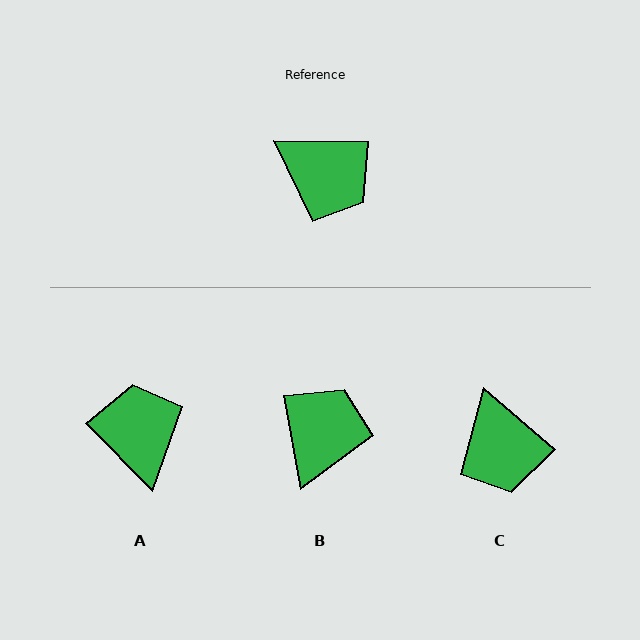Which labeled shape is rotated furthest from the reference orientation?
A, about 136 degrees away.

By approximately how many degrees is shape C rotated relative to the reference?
Approximately 40 degrees clockwise.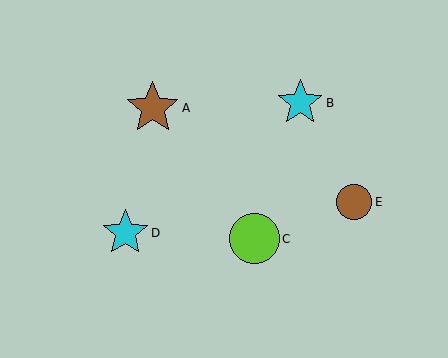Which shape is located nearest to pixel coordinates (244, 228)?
The lime circle (labeled C) at (254, 239) is nearest to that location.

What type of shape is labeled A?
Shape A is a brown star.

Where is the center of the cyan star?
The center of the cyan star is at (125, 233).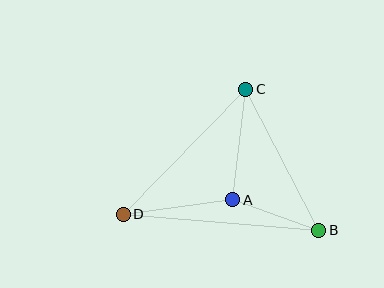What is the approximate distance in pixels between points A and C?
The distance between A and C is approximately 111 pixels.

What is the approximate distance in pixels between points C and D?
The distance between C and D is approximately 175 pixels.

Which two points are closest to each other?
Points A and B are closest to each other.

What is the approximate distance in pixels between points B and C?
The distance between B and C is approximately 159 pixels.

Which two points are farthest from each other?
Points B and D are farthest from each other.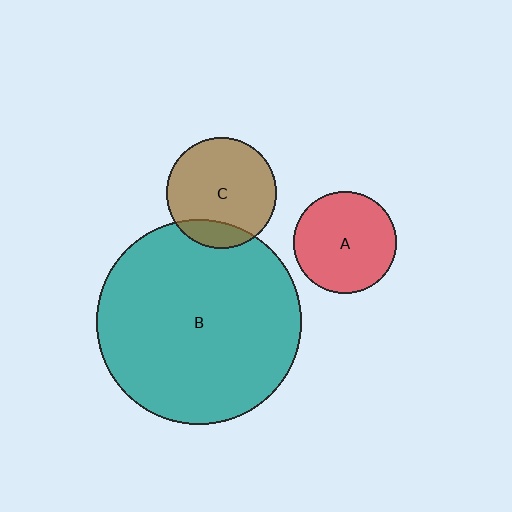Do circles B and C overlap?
Yes.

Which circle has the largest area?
Circle B (teal).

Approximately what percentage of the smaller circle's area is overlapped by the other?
Approximately 15%.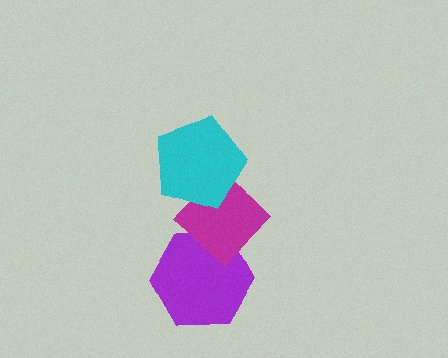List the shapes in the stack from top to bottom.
From top to bottom: the cyan pentagon, the magenta diamond, the purple hexagon.